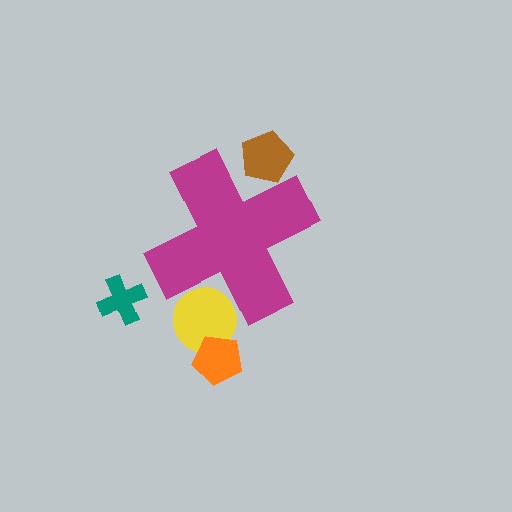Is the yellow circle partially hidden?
Yes, the yellow circle is partially hidden behind the magenta cross.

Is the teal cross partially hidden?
No, the teal cross is fully visible.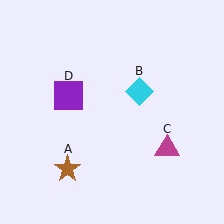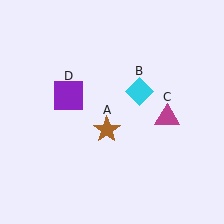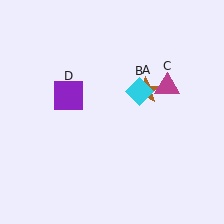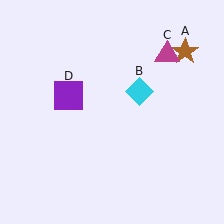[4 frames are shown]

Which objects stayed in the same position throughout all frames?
Cyan diamond (object B) and purple square (object D) remained stationary.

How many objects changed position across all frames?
2 objects changed position: brown star (object A), magenta triangle (object C).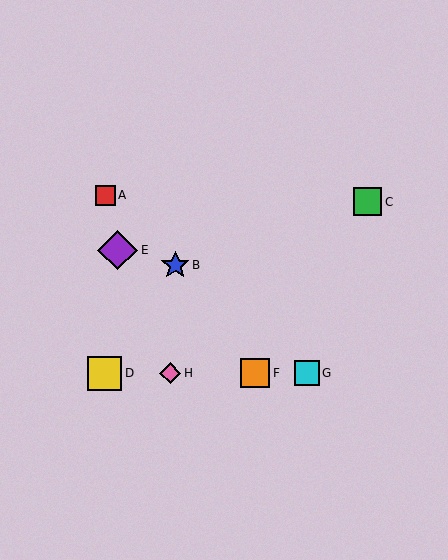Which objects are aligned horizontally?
Objects D, F, G, H are aligned horizontally.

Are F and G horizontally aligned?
Yes, both are at y≈373.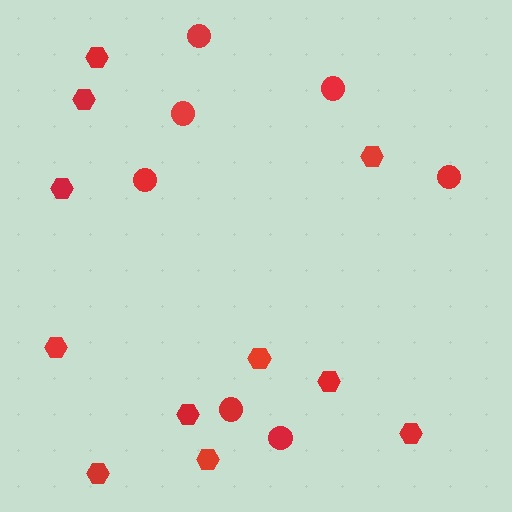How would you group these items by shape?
There are 2 groups: one group of hexagons (11) and one group of circles (7).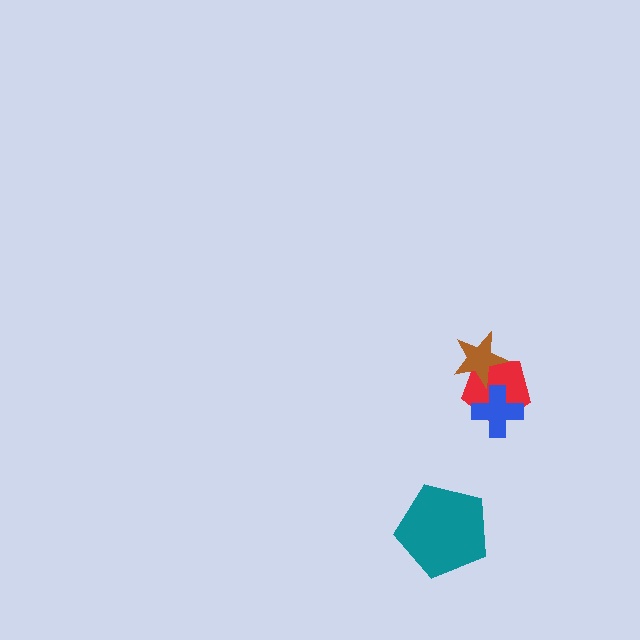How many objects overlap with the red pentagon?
2 objects overlap with the red pentagon.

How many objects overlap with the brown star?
1 object overlaps with the brown star.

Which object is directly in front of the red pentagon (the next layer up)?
The brown star is directly in front of the red pentagon.